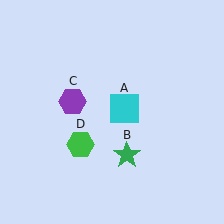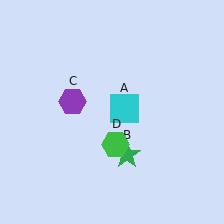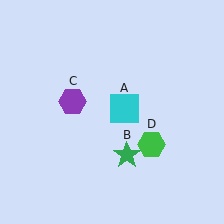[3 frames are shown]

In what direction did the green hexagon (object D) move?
The green hexagon (object D) moved right.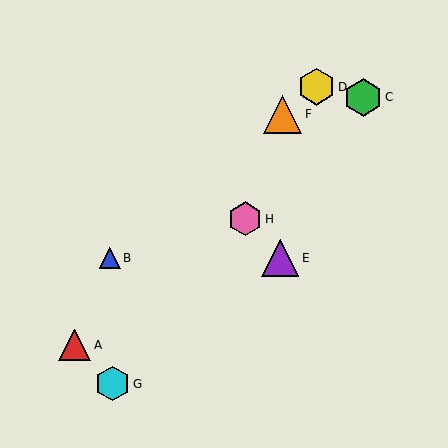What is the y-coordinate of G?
Object G is at y≈384.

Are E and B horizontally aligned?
Yes, both are at y≈258.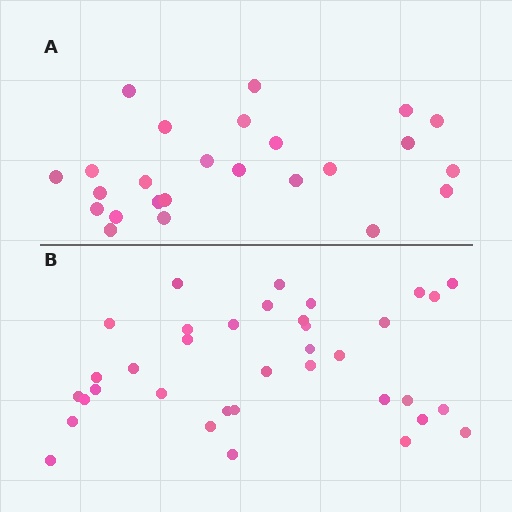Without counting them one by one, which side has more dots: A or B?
Region B (the bottom region) has more dots.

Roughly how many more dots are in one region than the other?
Region B has roughly 12 or so more dots than region A.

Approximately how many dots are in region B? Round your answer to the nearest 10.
About 40 dots. (The exact count is 36, which rounds to 40.)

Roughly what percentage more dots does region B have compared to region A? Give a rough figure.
About 45% more.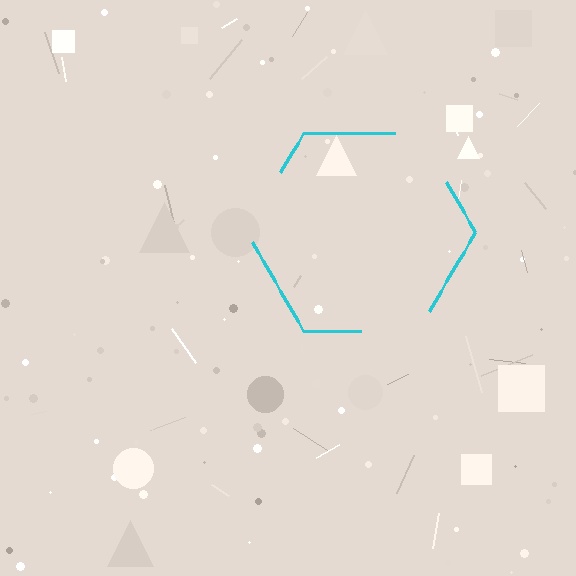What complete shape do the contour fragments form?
The contour fragments form a hexagon.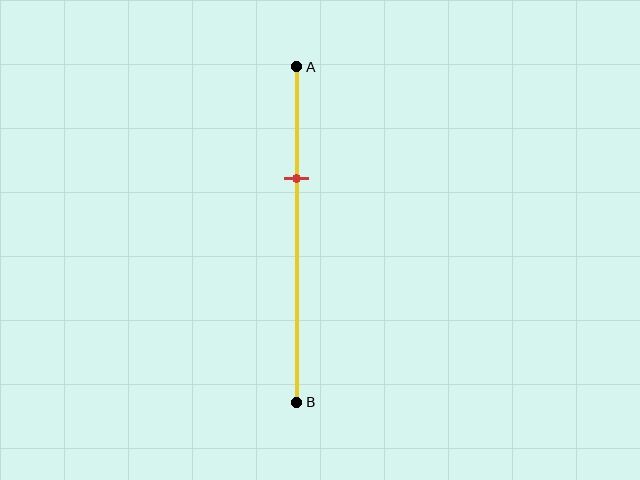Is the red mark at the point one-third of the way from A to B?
Yes, the mark is approximately at the one-third point.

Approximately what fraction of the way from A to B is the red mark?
The red mark is approximately 35% of the way from A to B.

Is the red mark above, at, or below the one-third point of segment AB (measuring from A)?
The red mark is approximately at the one-third point of segment AB.